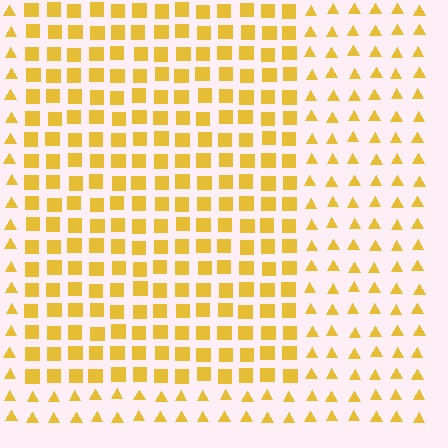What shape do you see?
I see a rectangle.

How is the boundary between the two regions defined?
The boundary is defined by a change in element shape: squares inside vs. triangles outside. All elements share the same color and spacing.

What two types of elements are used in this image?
The image uses squares inside the rectangle region and triangles outside it.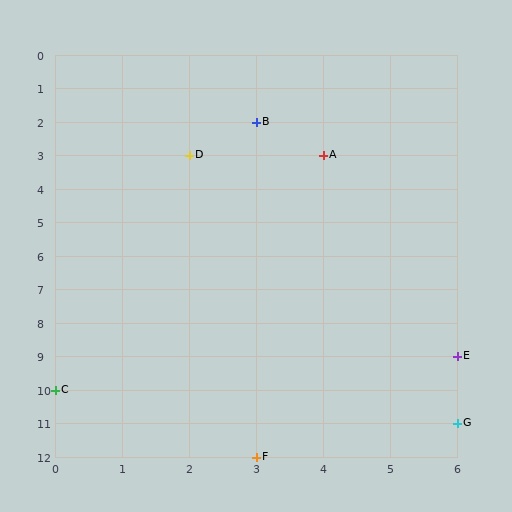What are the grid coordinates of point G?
Point G is at grid coordinates (6, 11).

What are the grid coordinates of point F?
Point F is at grid coordinates (3, 12).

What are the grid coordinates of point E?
Point E is at grid coordinates (6, 9).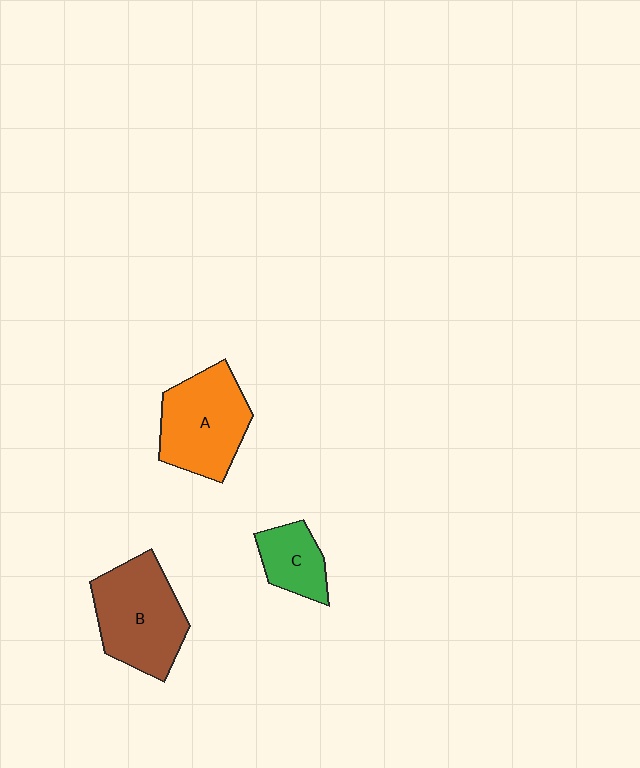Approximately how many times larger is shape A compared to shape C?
Approximately 1.9 times.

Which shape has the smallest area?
Shape C (green).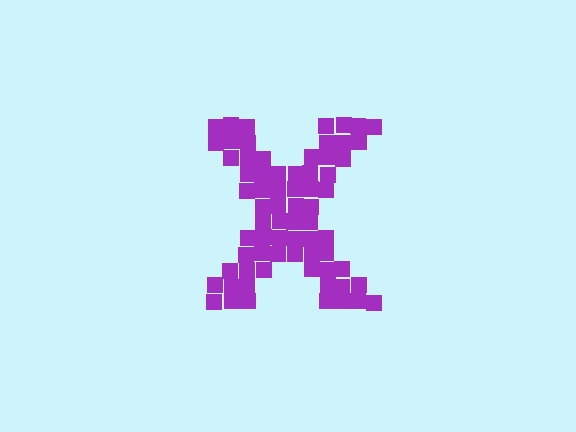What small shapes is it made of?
It is made of small squares.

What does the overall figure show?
The overall figure shows the letter X.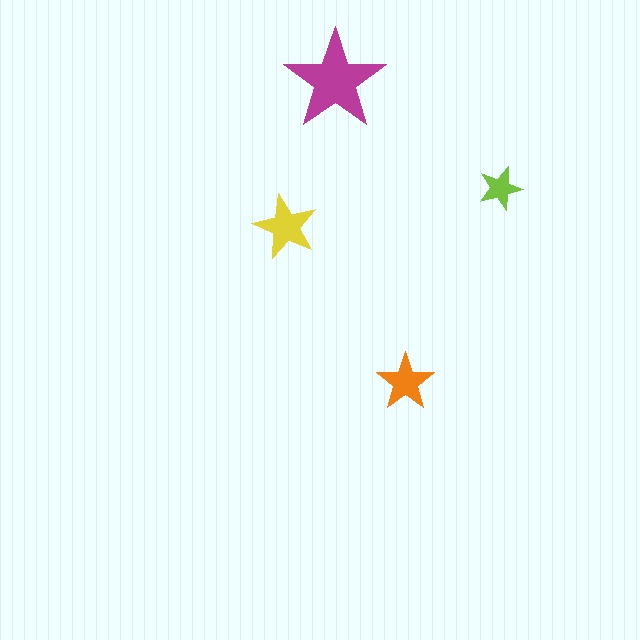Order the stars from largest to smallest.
the magenta one, the yellow one, the orange one, the lime one.